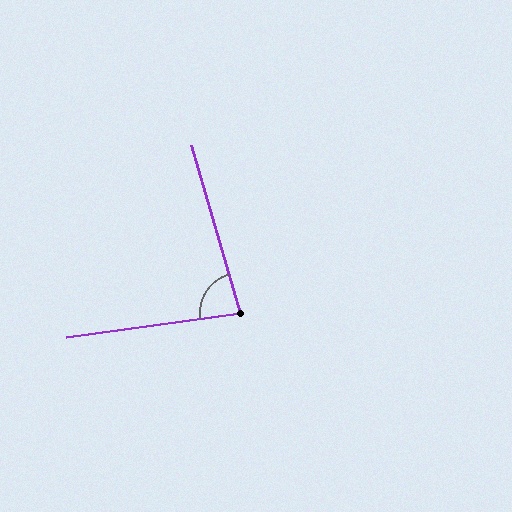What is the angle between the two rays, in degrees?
Approximately 82 degrees.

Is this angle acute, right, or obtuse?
It is acute.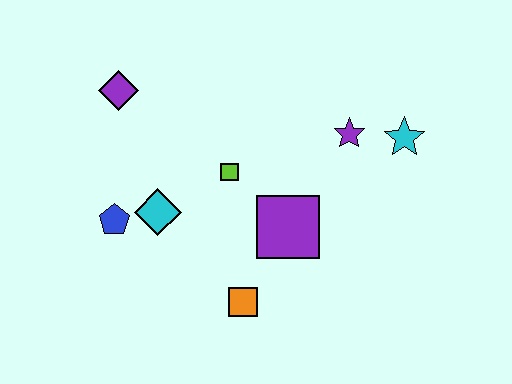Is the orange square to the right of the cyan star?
No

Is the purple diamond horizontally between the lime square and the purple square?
No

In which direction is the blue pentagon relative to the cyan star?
The blue pentagon is to the left of the cyan star.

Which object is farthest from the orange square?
The purple diamond is farthest from the orange square.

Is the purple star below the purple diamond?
Yes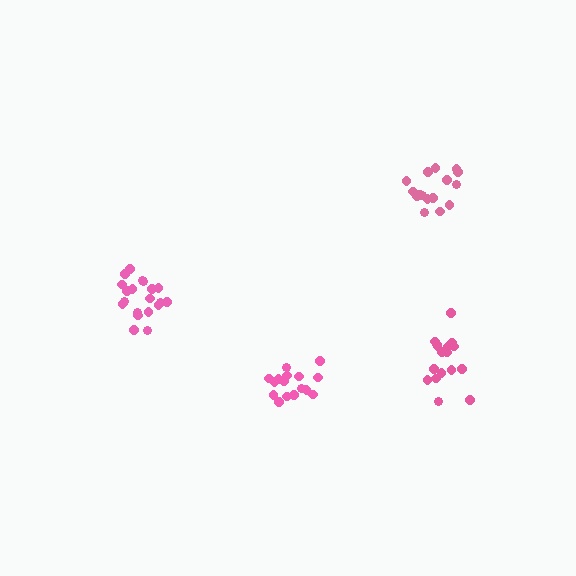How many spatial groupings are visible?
There are 4 spatial groupings.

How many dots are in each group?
Group 1: 20 dots, Group 2: 18 dots, Group 3: 16 dots, Group 4: 16 dots (70 total).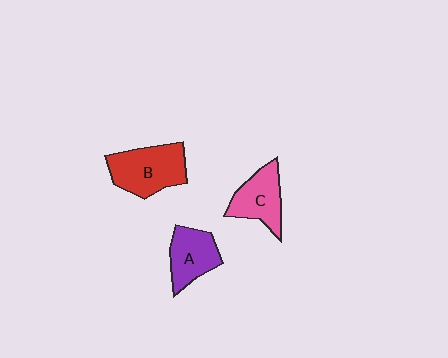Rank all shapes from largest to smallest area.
From largest to smallest: B (red), C (pink), A (purple).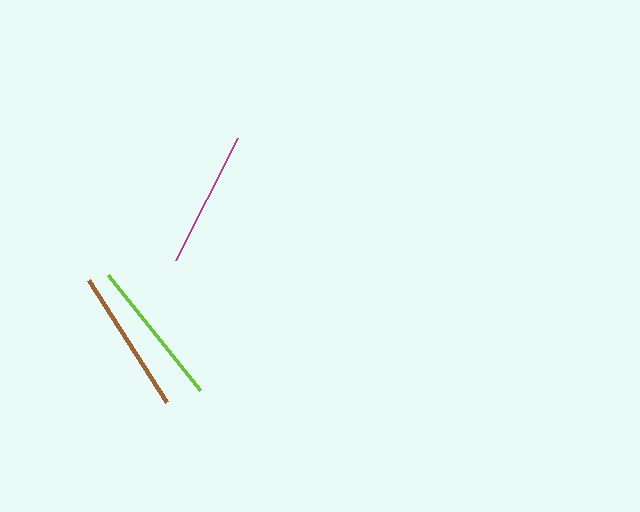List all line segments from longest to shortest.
From longest to shortest: lime, brown, magenta.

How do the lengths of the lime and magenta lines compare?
The lime and magenta lines are approximately the same length.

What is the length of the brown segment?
The brown segment is approximately 145 pixels long.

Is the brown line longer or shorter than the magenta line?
The brown line is longer than the magenta line.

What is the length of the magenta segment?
The magenta segment is approximately 137 pixels long.